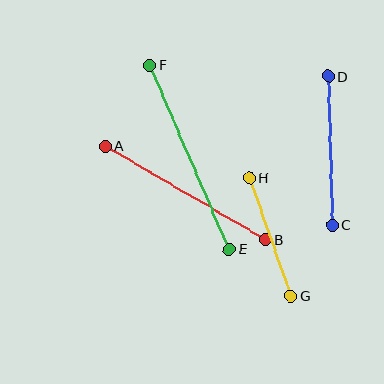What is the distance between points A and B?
The distance is approximately 185 pixels.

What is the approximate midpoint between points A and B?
The midpoint is at approximately (185, 193) pixels.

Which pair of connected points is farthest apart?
Points E and F are farthest apart.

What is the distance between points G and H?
The distance is approximately 125 pixels.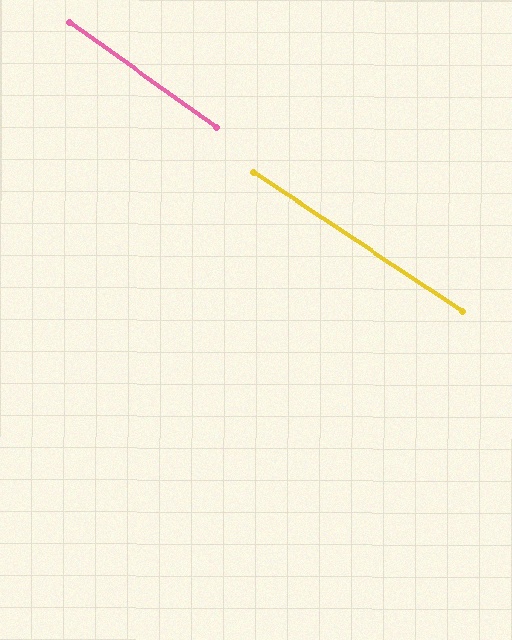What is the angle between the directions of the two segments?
Approximately 2 degrees.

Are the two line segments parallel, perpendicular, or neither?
Parallel — their directions differ by only 1.9°.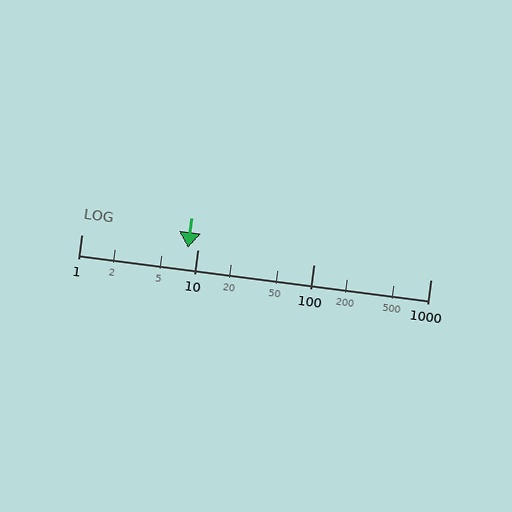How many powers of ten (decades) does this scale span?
The scale spans 3 decades, from 1 to 1000.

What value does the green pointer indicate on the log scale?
The pointer indicates approximately 8.3.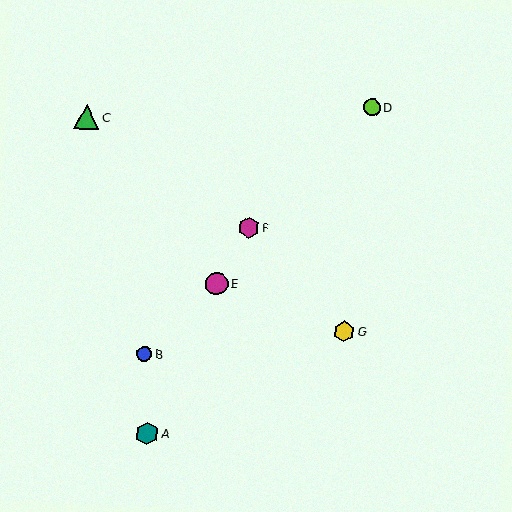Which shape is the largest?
The green triangle (labeled C) is the largest.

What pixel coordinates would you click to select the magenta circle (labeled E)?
Click at (217, 284) to select the magenta circle E.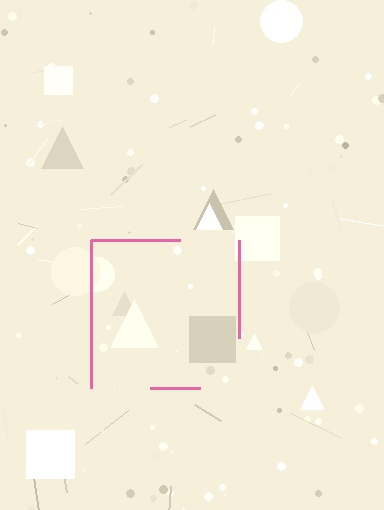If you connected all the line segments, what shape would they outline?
They would outline a square.